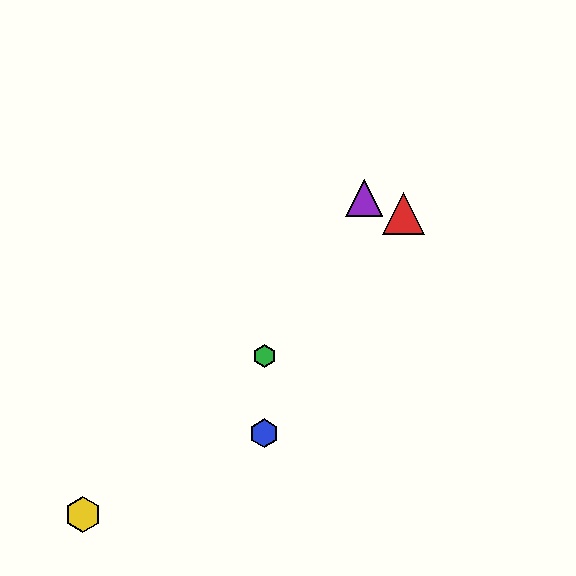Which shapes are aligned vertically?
The blue hexagon, the green hexagon are aligned vertically.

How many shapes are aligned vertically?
2 shapes (the blue hexagon, the green hexagon) are aligned vertically.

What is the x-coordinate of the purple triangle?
The purple triangle is at x≈364.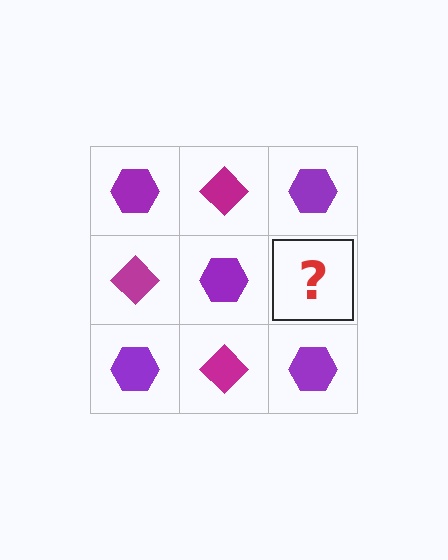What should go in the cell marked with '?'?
The missing cell should contain a magenta diamond.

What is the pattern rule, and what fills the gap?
The rule is that it alternates purple hexagon and magenta diamond in a checkerboard pattern. The gap should be filled with a magenta diamond.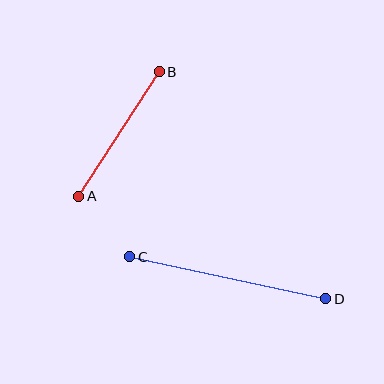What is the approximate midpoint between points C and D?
The midpoint is at approximately (228, 278) pixels.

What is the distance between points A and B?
The distance is approximately 148 pixels.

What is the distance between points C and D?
The distance is approximately 200 pixels.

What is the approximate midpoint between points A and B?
The midpoint is at approximately (119, 134) pixels.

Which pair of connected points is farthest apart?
Points C and D are farthest apart.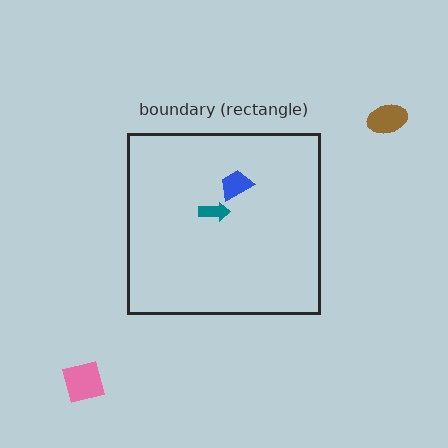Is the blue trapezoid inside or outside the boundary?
Inside.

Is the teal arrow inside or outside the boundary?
Inside.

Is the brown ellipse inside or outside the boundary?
Outside.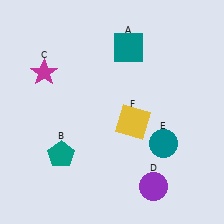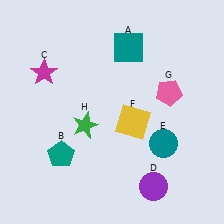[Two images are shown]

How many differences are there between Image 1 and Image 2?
There are 2 differences between the two images.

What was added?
A pink pentagon (G), a green star (H) were added in Image 2.